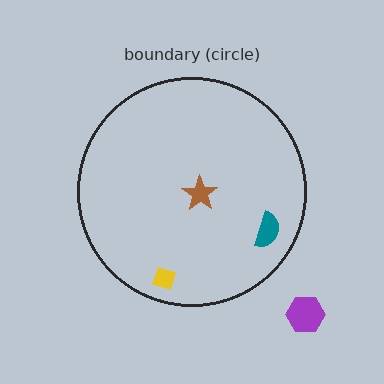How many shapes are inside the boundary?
3 inside, 1 outside.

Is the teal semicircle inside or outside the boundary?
Inside.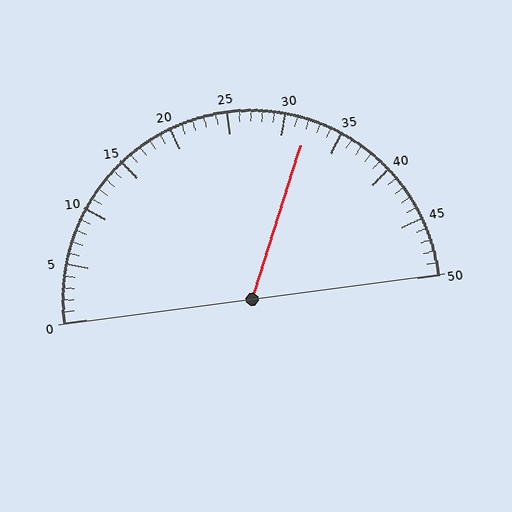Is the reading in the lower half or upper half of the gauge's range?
The reading is in the upper half of the range (0 to 50).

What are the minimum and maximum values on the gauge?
The gauge ranges from 0 to 50.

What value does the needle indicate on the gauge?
The needle indicates approximately 32.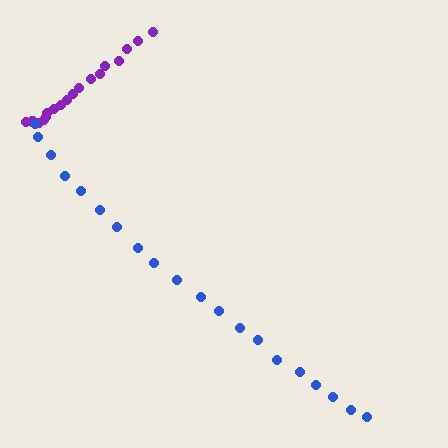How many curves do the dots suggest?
There are 2 distinct paths.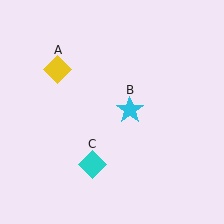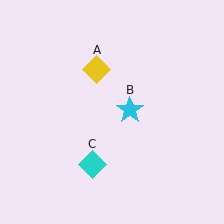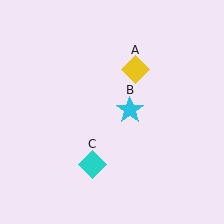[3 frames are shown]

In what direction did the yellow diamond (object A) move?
The yellow diamond (object A) moved right.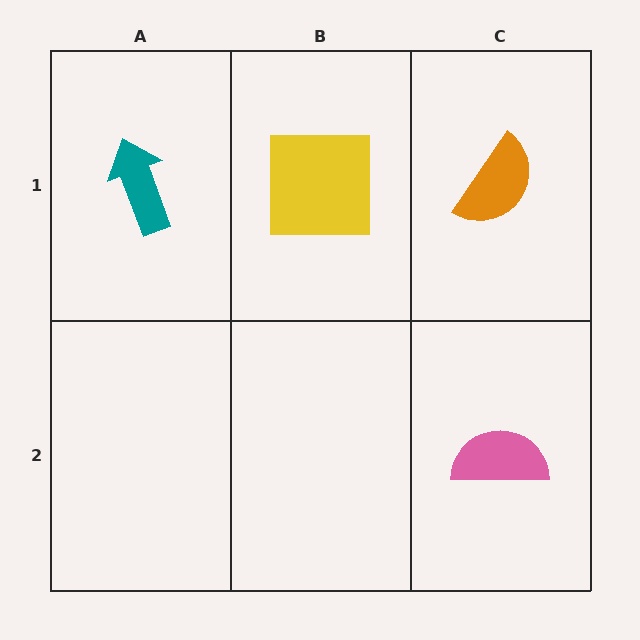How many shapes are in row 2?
1 shape.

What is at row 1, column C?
An orange semicircle.